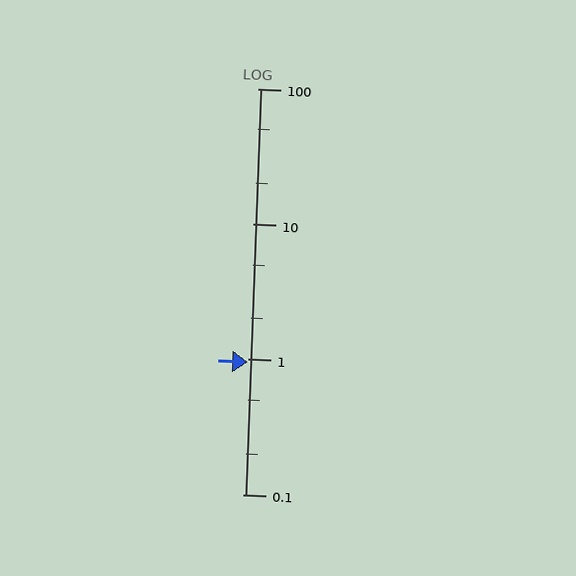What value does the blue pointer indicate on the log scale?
The pointer indicates approximately 0.95.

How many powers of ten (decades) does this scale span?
The scale spans 3 decades, from 0.1 to 100.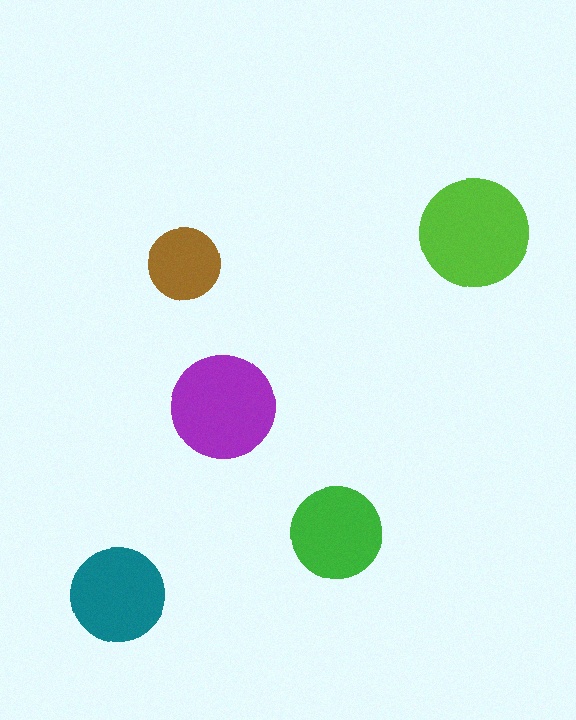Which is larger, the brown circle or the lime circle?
The lime one.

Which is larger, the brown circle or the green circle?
The green one.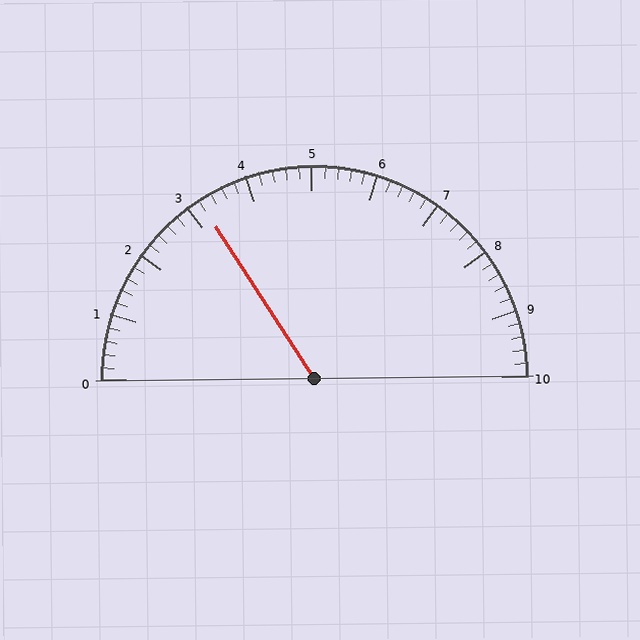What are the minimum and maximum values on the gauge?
The gauge ranges from 0 to 10.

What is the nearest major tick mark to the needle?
The nearest major tick mark is 3.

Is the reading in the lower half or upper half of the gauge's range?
The reading is in the lower half of the range (0 to 10).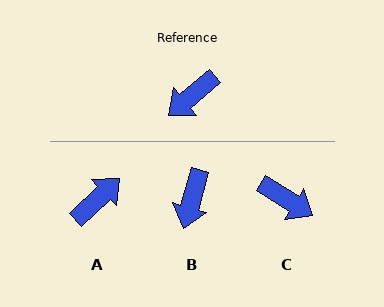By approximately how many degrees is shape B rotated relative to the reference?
Approximately 34 degrees counter-clockwise.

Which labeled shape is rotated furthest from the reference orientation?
A, about 176 degrees away.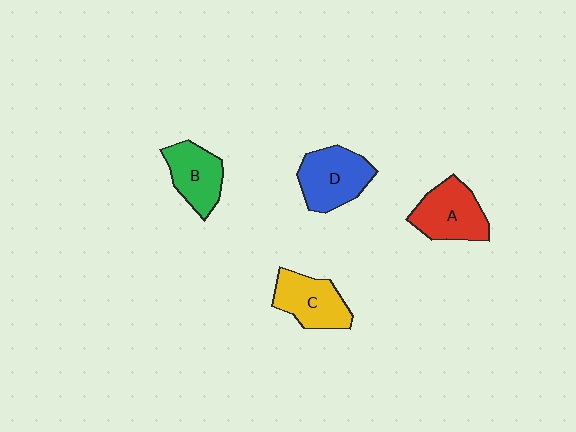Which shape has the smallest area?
Shape B (green).